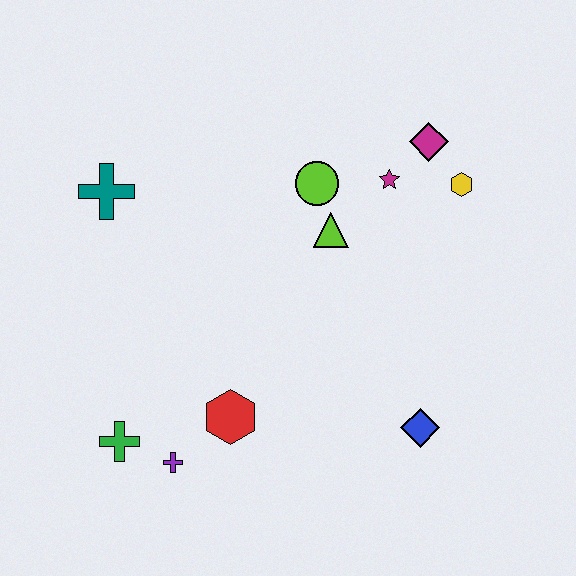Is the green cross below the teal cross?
Yes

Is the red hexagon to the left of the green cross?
No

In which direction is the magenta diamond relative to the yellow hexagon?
The magenta diamond is above the yellow hexagon.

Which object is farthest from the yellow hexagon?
The green cross is farthest from the yellow hexagon.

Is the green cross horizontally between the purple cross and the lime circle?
No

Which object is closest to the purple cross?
The green cross is closest to the purple cross.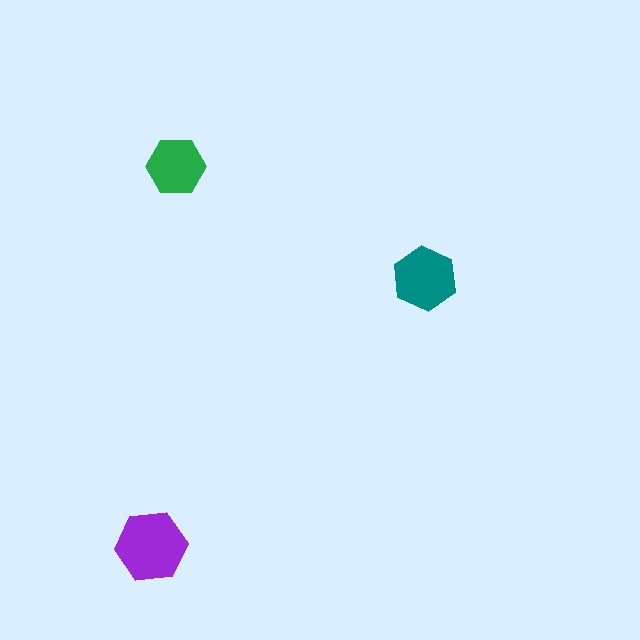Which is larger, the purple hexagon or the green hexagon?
The purple one.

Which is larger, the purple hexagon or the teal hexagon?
The purple one.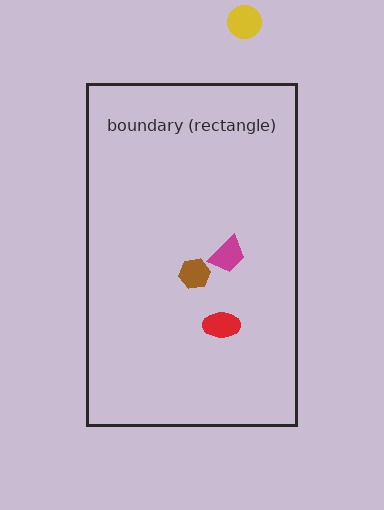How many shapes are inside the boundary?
3 inside, 1 outside.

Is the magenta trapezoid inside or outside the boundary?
Inside.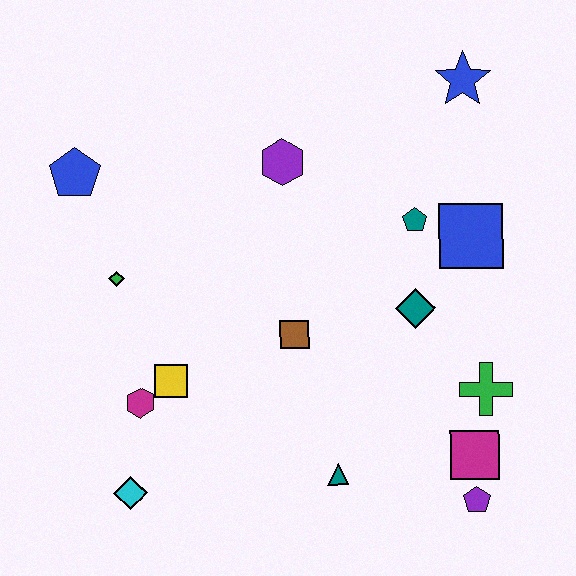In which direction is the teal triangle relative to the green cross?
The teal triangle is to the left of the green cross.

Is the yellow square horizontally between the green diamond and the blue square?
Yes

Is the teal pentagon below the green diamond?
No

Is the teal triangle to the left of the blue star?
Yes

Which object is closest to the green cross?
The magenta square is closest to the green cross.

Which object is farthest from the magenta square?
The blue pentagon is farthest from the magenta square.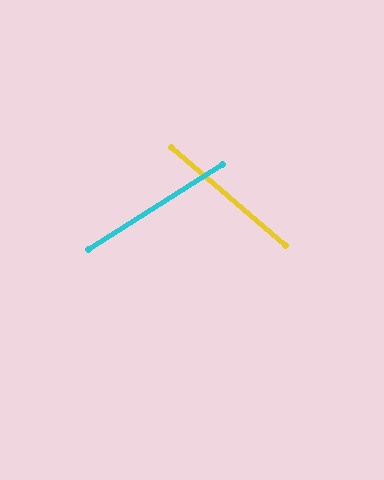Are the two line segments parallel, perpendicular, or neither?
Neither parallel nor perpendicular — they differ by about 73°.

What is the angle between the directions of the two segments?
Approximately 73 degrees.